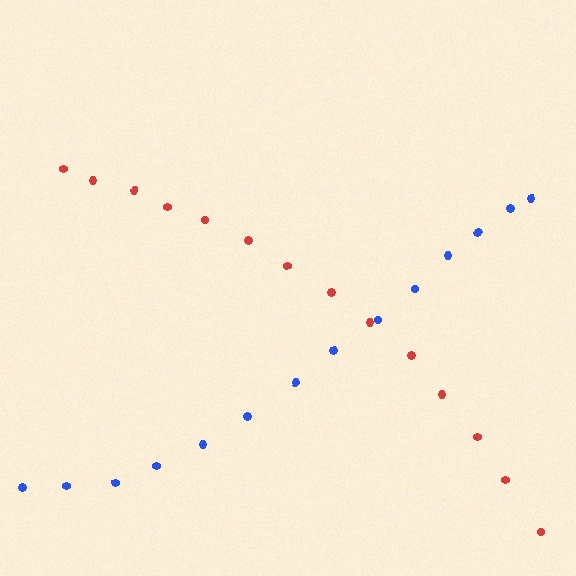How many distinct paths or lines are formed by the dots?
There are 2 distinct paths.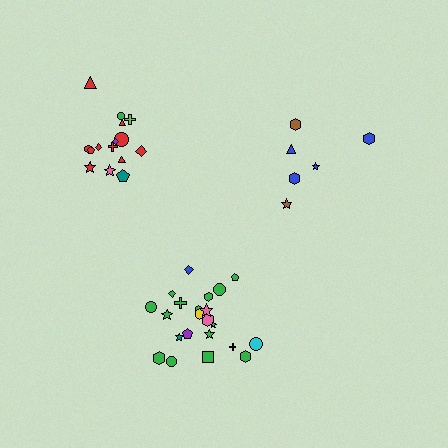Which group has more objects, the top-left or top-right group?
The top-left group.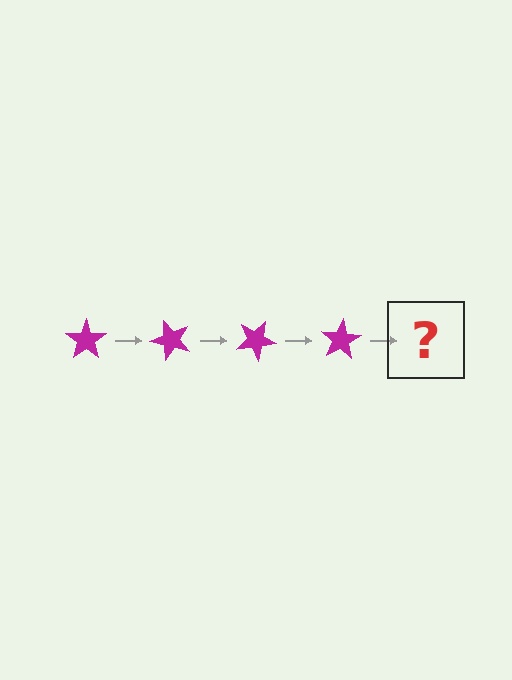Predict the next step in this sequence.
The next step is a magenta star rotated 200 degrees.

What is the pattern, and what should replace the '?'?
The pattern is that the star rotates 50 degrees each step. The '?' should be a magenta star rotated 200 degrees.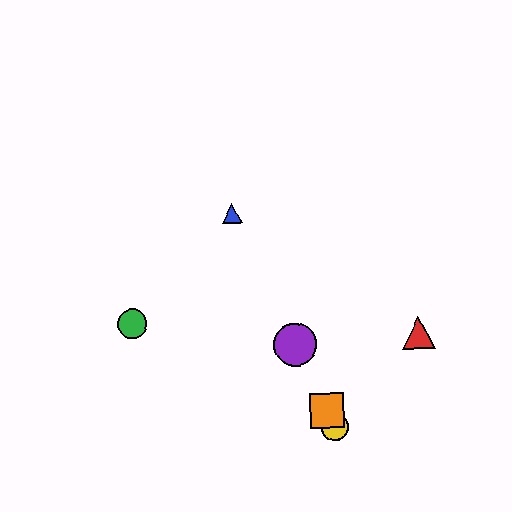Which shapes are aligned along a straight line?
The blue triangle, the yellow circle, the purple circle, the orange square are aligned along a straight line.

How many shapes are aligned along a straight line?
4 shapes (the blue triangle, the yellow circle, the purple circle, the orange square) are aligned along a straight line.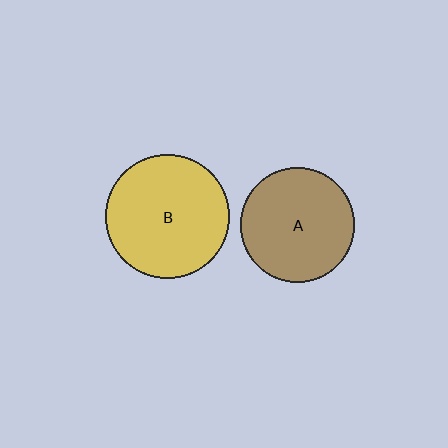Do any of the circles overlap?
No, none of the circles overlap.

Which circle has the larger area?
Circle B (yellow).